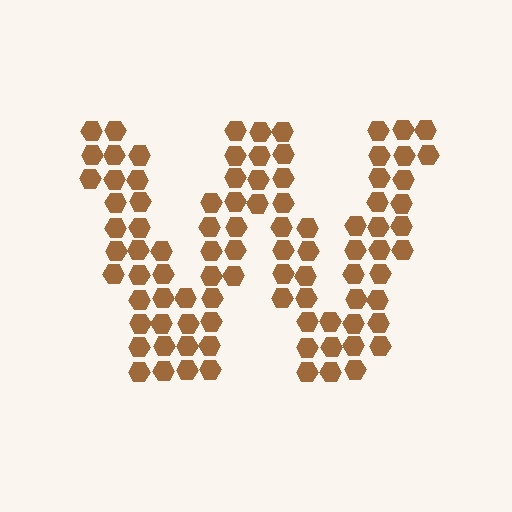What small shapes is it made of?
It is made of small hexagons.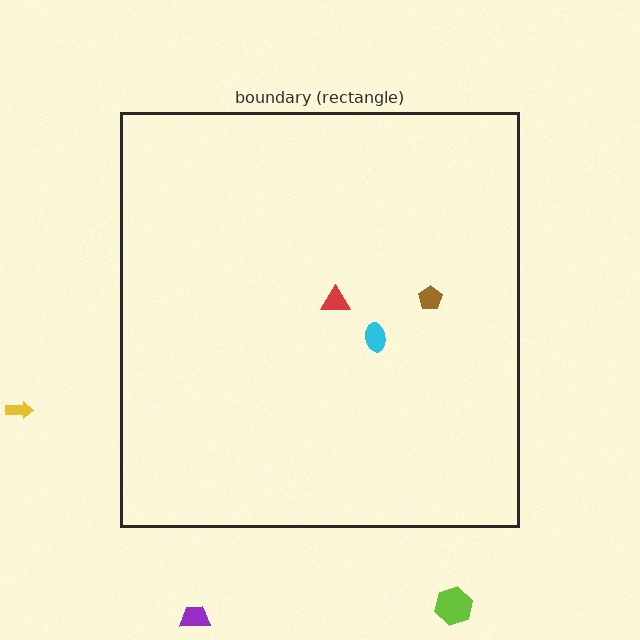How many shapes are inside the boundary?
3 inside, 3 outside.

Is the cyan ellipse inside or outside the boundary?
Inside.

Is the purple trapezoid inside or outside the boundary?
Outside.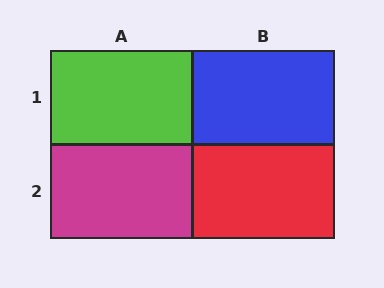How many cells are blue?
1 cell is blue.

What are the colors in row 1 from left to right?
Lime, blue.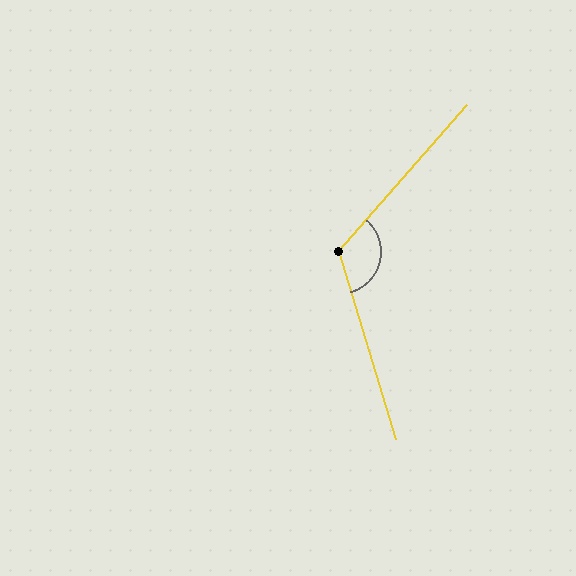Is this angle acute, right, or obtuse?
It is obtuse.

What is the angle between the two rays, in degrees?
Approximately 122 degrees.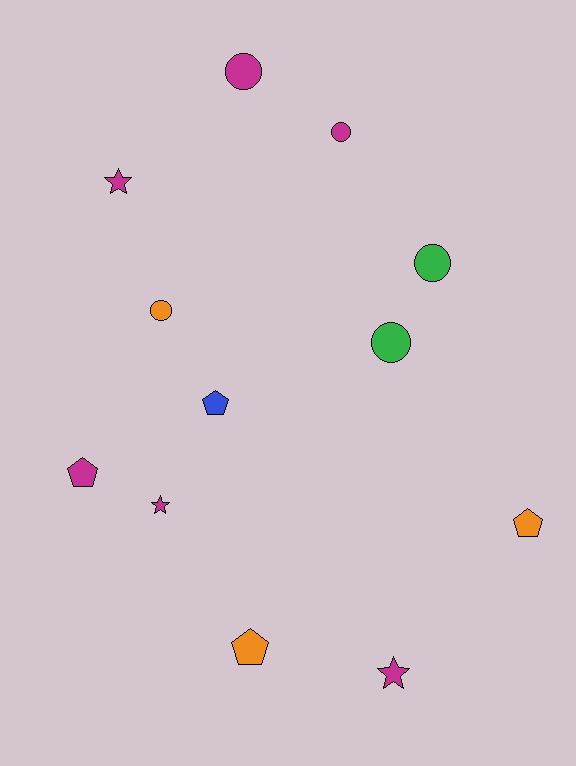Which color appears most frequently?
Magenta, with 6 objects.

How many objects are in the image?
There are 12 objects.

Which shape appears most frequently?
Circle, with 5 objects.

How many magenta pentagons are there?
There is 1 magenta pentagon.